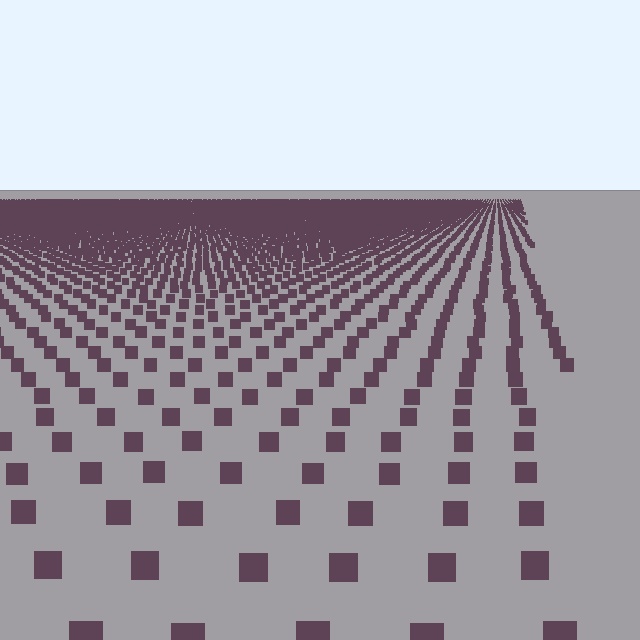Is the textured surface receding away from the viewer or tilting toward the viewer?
The surface is receding away from the viewer. Texture elements get smaller and denser toward the top.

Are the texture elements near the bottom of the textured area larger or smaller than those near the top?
Larger. Near the bottom, elements are closer to the viewer and appear at a bigger on-screen size.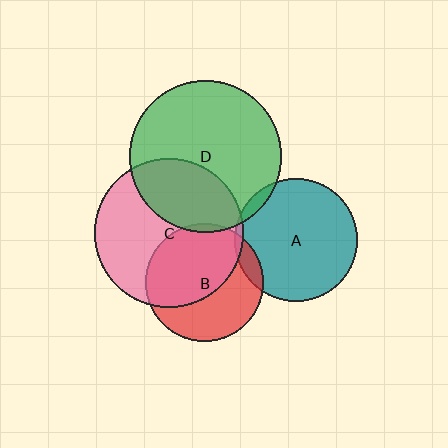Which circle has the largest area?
Circle D (green).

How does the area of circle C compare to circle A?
Approximately 1.5 times.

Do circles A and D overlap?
Yes.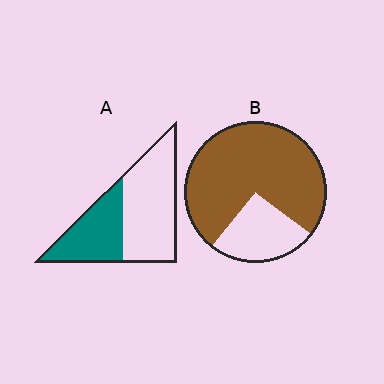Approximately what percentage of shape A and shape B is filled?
A is approximately 40% and B is approximately 75%.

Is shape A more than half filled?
No.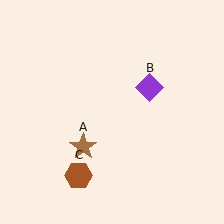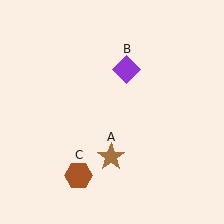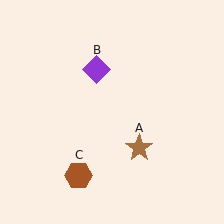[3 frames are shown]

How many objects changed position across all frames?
2 objects changed position: brown star (object A), purple diamond (object B).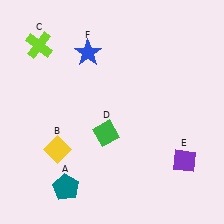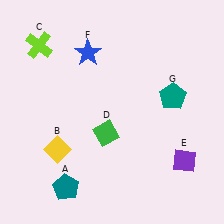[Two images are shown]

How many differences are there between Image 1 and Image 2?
There is 1 difference between the two images.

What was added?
A teal pentagon (G) was added in Image 2.